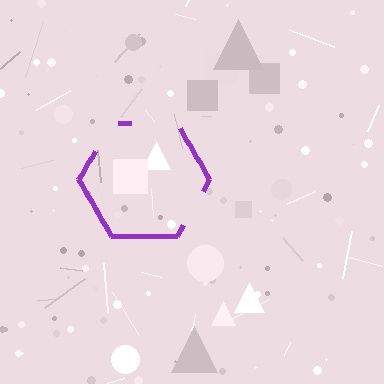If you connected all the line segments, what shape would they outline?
They would outline a hexagon.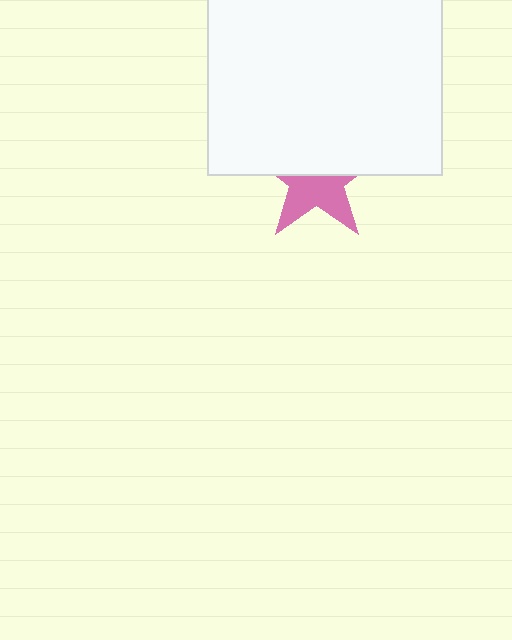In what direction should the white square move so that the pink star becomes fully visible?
The white square should move up. That is the shortest direction to clear the overlap and leave the pink star fully visible.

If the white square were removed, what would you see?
You would see the complete pink star.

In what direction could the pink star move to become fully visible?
The pink star could move down. That would shift it out from behind the white square entirely.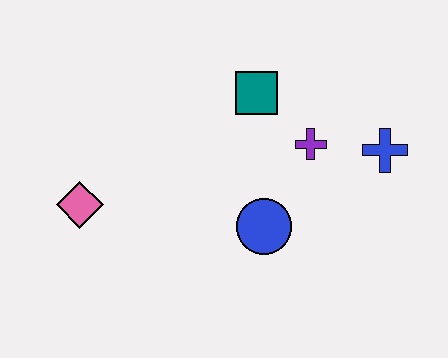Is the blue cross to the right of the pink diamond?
Yes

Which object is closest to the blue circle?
The purple cross is closest to the blue circle.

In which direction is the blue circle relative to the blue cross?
The blue circle is to the left of the blue cross.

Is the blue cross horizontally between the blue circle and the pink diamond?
No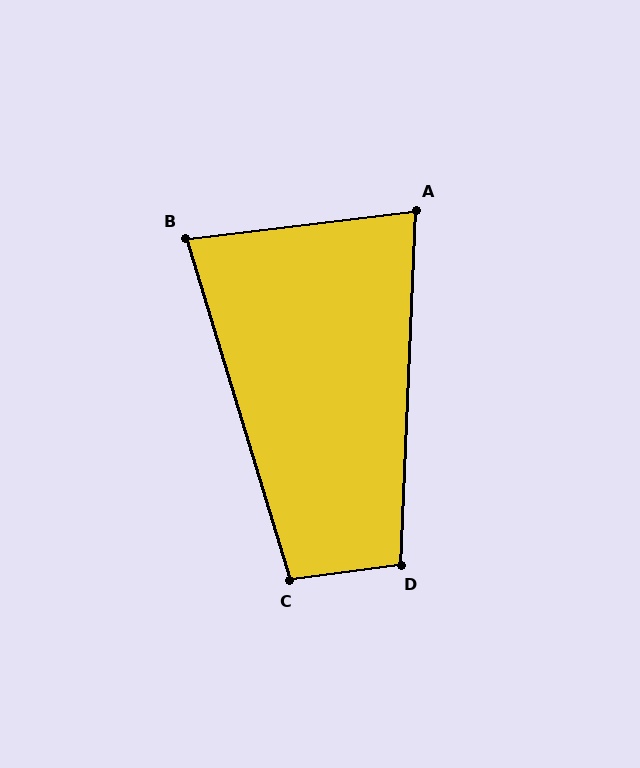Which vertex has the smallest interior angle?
B, at approximately 80 degrees.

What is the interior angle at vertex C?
Approximately 99 degrees (obtuse).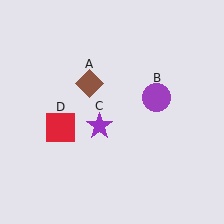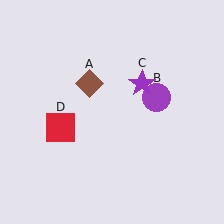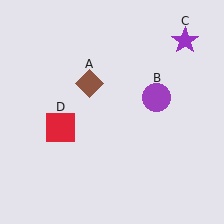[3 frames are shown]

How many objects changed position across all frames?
1 object changed position: purple star (object C).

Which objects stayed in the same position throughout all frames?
Brown diamond (object A) and purple circle (object B) and red square (object D) remained stationary.